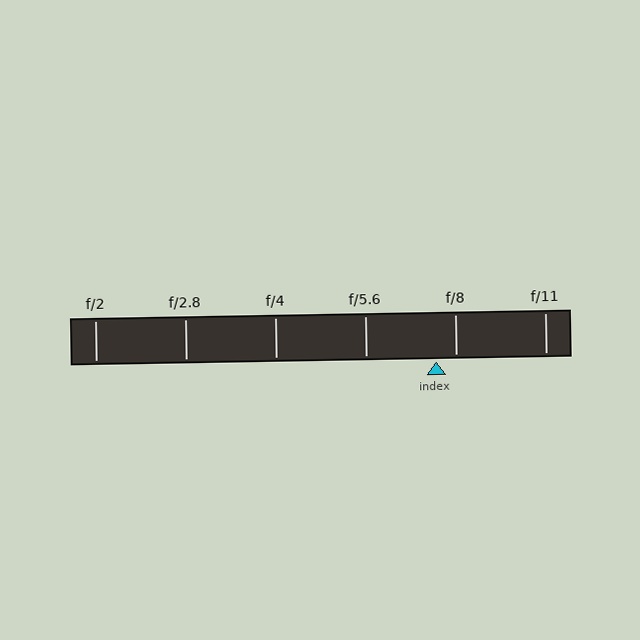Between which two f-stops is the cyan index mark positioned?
The index mark is between f/5.6 and f/8.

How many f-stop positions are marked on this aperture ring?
There are 6 f-stop positions marked.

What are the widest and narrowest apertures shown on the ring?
The widest aperture shown is f/2 and the narrowest is f/11.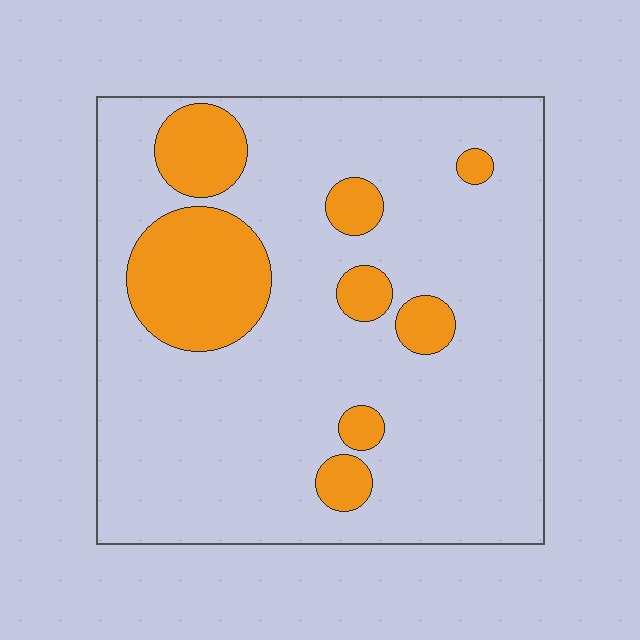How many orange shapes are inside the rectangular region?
8.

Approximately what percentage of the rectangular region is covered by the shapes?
Approximately 20%.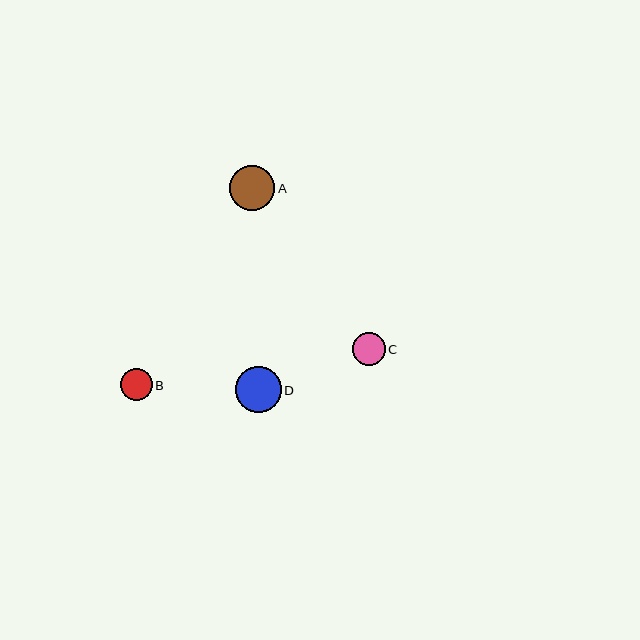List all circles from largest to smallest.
From largest to smallest: D, A, C, B.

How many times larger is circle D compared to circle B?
Circle D is approximately 1.4 times the size of circle B.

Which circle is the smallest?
Circle B is the smallest with a size of approximately 32 pixels.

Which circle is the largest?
Circle D is the largest with a size of approximately 46 pixels.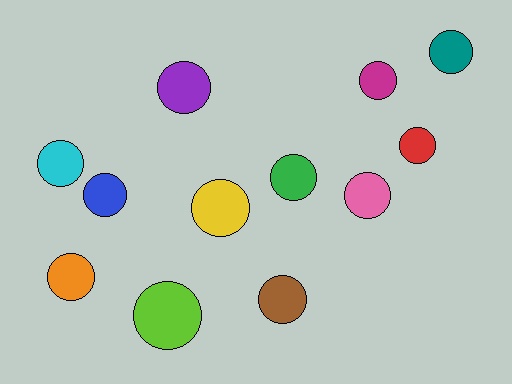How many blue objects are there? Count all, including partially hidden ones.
There is 1 blue object.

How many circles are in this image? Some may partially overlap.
There are 12 circles.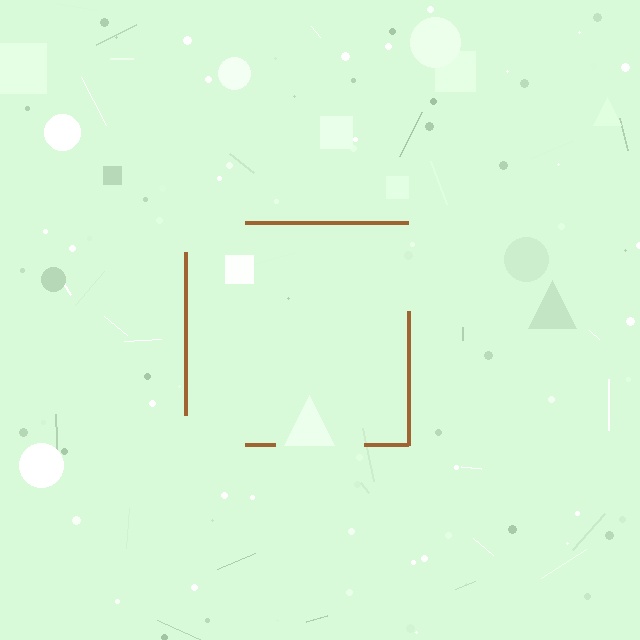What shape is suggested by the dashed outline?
The dashed outline suggests a square.